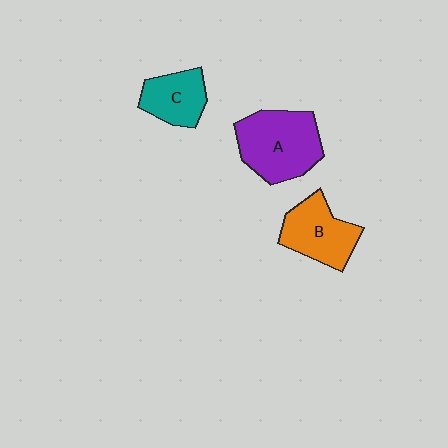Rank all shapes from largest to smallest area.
From largest to smallest: A (purple), B (orange), C (teal).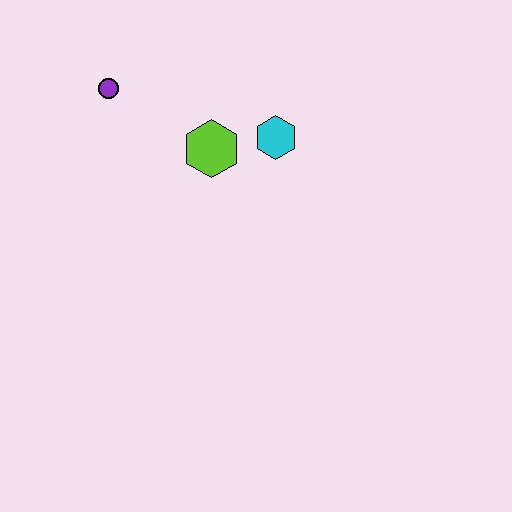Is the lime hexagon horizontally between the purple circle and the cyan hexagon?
Yes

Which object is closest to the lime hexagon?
The cyan hexagon is closest to the lime hexagon.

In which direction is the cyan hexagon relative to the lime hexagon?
The cyan hexagon is to the right of the lime hexagon.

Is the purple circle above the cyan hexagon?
Yes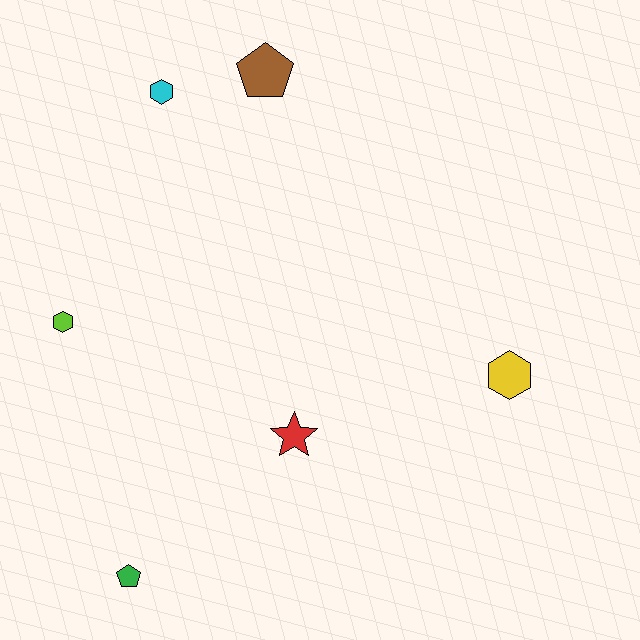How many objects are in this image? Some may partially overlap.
There are 6 objects.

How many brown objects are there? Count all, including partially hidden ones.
There is 1 brown object.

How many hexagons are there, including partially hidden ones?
There are 3 hexagons.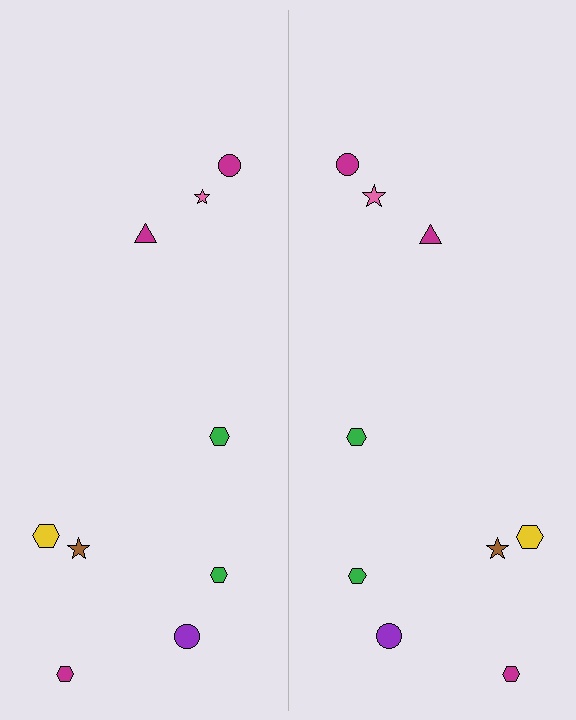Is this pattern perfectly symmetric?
No, the pattern is not perfectly symmetric. The pink star on the right side has a different size than its mirror counterpart.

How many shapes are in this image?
There are 18 shapes in this image.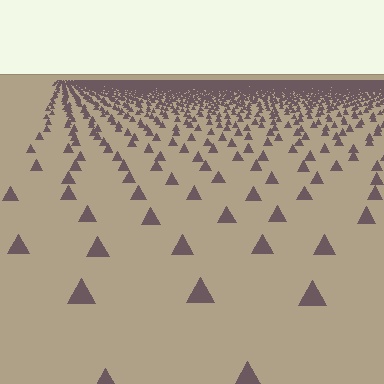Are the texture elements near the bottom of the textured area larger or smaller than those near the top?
Larger. Near the bottom, elements are closer to the viewer and appear at a bigger on-screen size.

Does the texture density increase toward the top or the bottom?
Density increases toward the top.